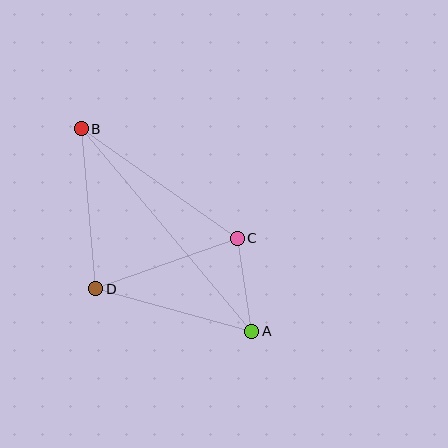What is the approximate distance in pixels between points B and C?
The distance between B and C is approximately 191 pixels.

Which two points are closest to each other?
Points A and C are closest to each other.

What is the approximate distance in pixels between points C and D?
The distance between C and D is approximately 151 pixels.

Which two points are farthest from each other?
Points A and B are farthest from each other.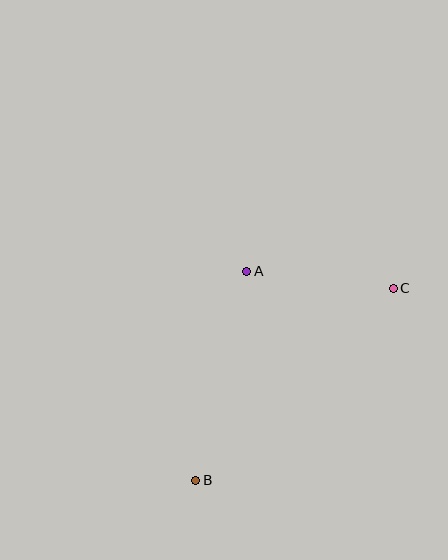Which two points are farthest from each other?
Points B and C are farthest from each other.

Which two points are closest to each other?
Points A and C are closest to each other.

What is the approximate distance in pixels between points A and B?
The distance between A and B is approximately 215 pixels.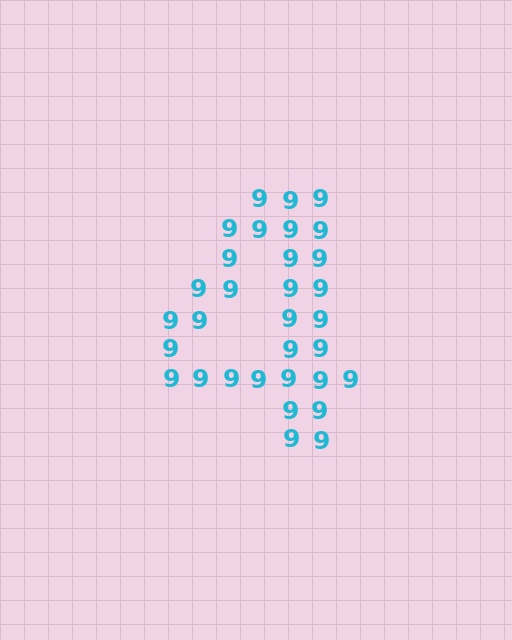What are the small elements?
The small elements are digit 9's.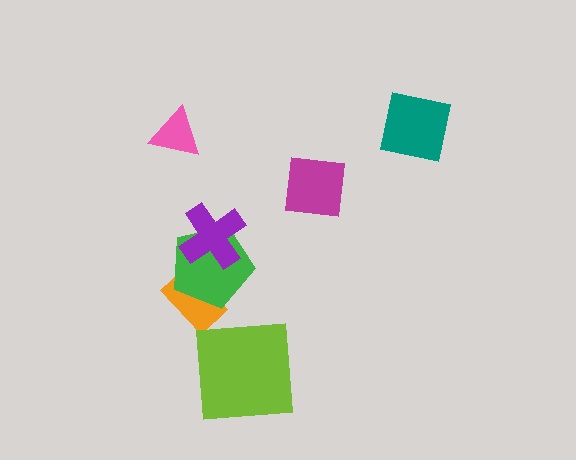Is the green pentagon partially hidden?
Yes, it is partially covered by another shape.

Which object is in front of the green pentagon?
The purple cross is in front of the green pentagon.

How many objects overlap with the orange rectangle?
1 object overlaps with the orange rectangle.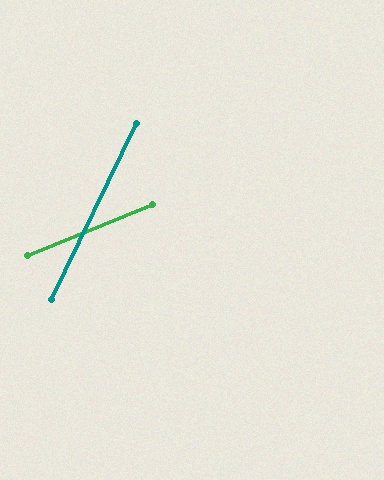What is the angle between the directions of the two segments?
Approximately 42 degrees.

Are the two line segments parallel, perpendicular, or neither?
Neither parallel nor perpendicular — they differ by about 42°.